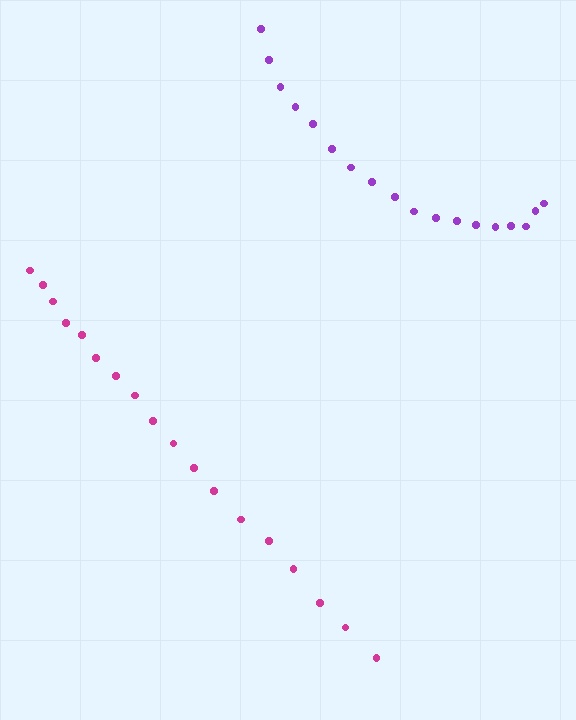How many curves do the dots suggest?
There are 2 distinct paths.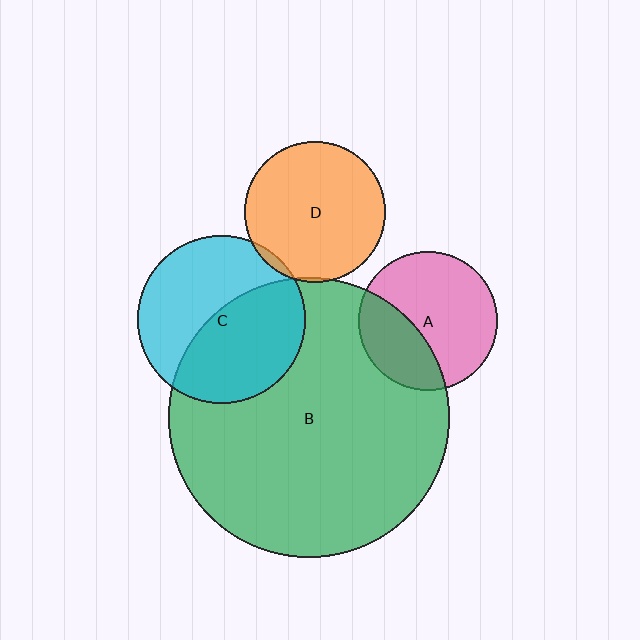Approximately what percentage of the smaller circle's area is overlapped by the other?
Approximately 50%.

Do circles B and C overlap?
Yes.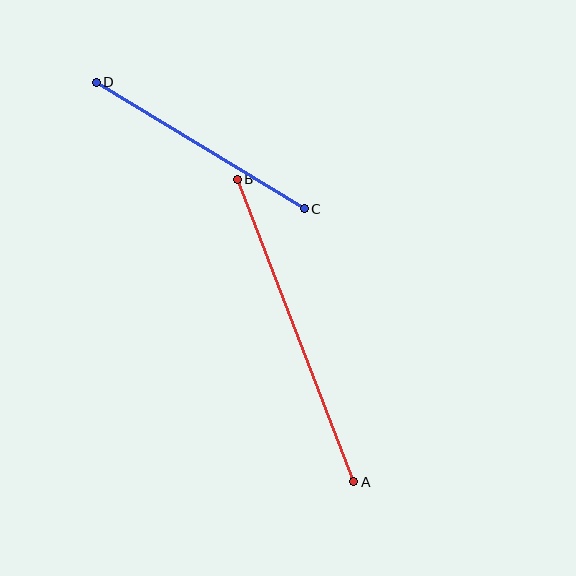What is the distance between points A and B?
The distance is approximately 324 pixels.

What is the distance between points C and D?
The distance is approximately 244 pixels.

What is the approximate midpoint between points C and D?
The midpoint is at approximately (200, 145) pixels.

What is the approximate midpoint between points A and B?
The midpoint is at approximately (295, 331) pixels.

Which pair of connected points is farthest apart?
Points A and B are farthest apart.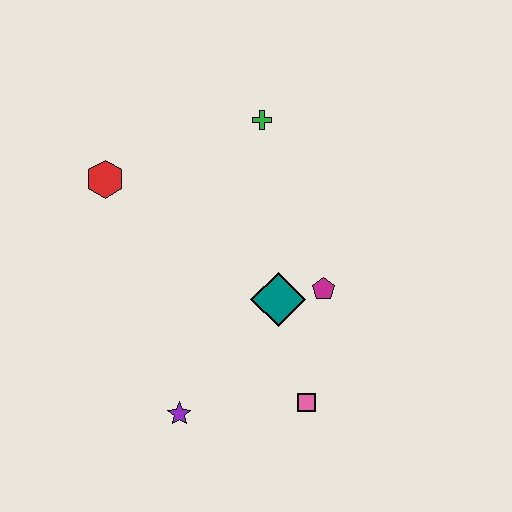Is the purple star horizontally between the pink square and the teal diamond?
No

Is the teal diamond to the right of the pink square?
No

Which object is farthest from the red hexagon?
The pink square is farthest from the red hexagon.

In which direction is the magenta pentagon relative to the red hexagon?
The magenta pentagon is to the right of the red hexagon.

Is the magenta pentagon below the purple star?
No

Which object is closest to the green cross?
The red hexagon is closest to the green cross.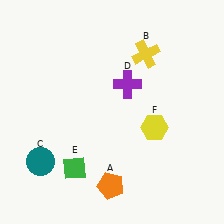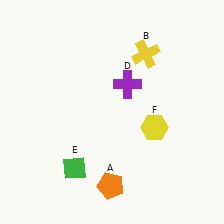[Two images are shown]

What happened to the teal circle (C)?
The teal circle (C) was removed in Image 2. It was in the bottom-left area of Image 1.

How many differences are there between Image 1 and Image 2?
There is 1 difference between the two images.